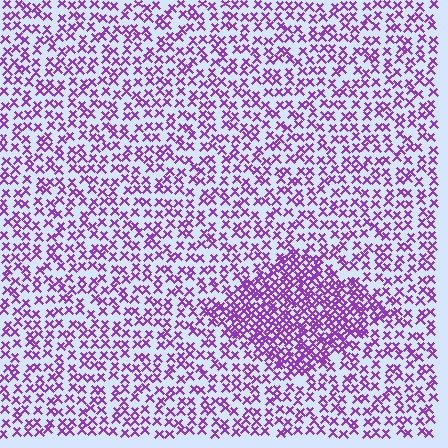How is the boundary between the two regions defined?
The boundary is defined by a change in element density (approximately 2.1x ratio). All elements are the same color, size, and shape.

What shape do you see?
I see a diamond.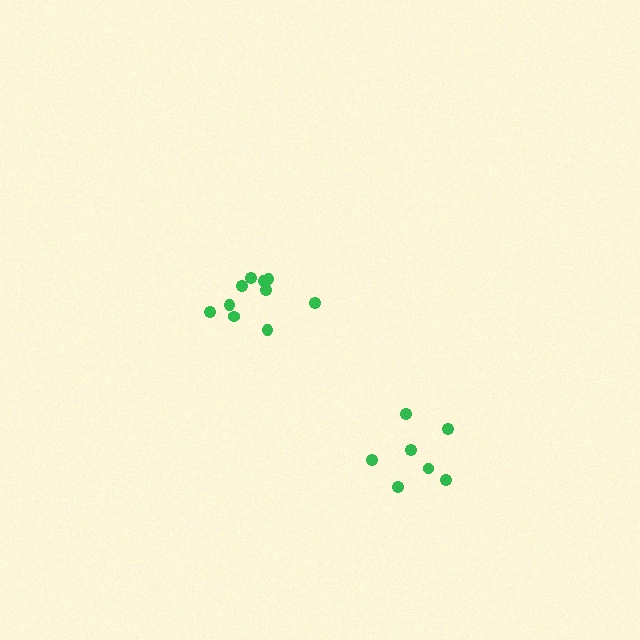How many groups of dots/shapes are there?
There are 2 groups.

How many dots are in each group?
Group 1: 7 dots, Group 2: 10 dots (17 total).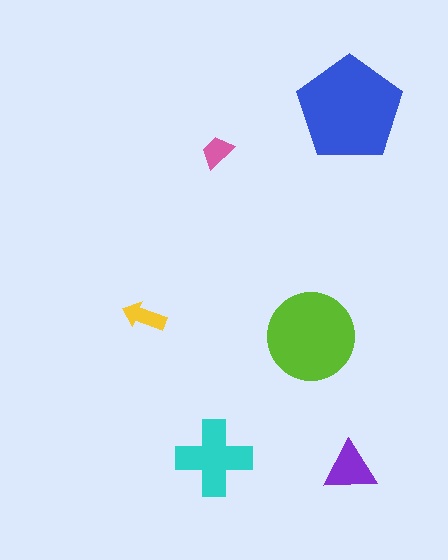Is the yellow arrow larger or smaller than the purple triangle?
Smaller.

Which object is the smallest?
The pink trapezoid.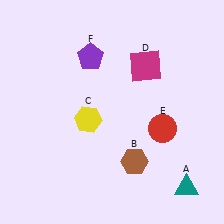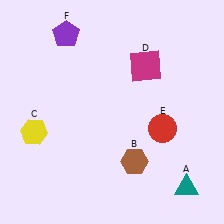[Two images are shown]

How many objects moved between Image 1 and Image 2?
2 objects moved between the two images.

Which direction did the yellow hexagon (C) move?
The yellow hexagon (C) moved left.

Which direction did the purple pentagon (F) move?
The purple pentagon (F) moved left.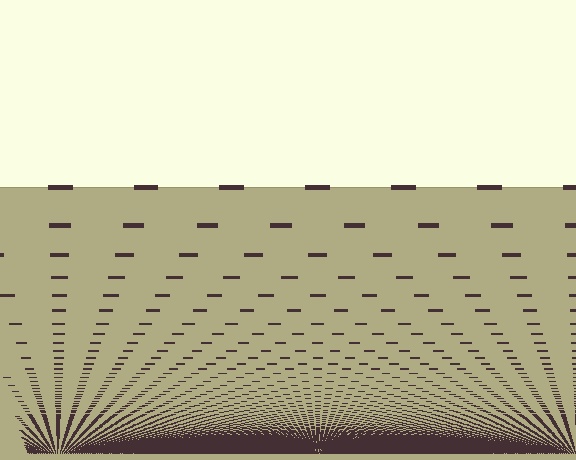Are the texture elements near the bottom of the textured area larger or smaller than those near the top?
Smaller. The gradient is inverted — elements near the bottom are smaller and denser.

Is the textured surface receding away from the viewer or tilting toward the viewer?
The surface appears to tilt toward the viewer. Texture elements get larger and sparser toward the top.